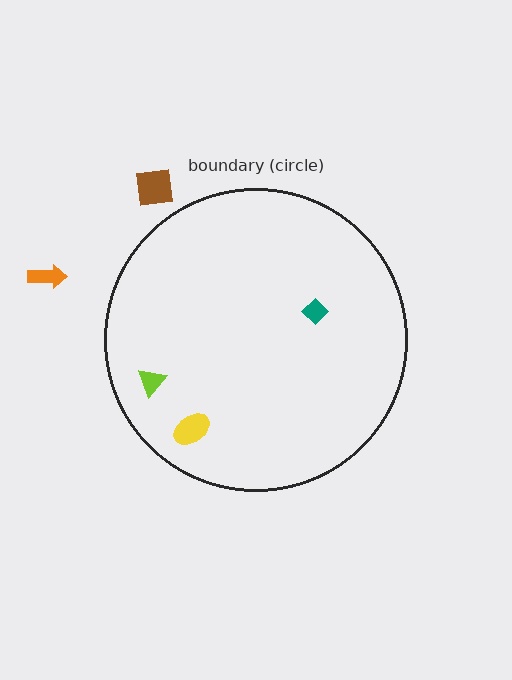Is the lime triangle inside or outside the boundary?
Inside.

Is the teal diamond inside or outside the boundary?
Inside.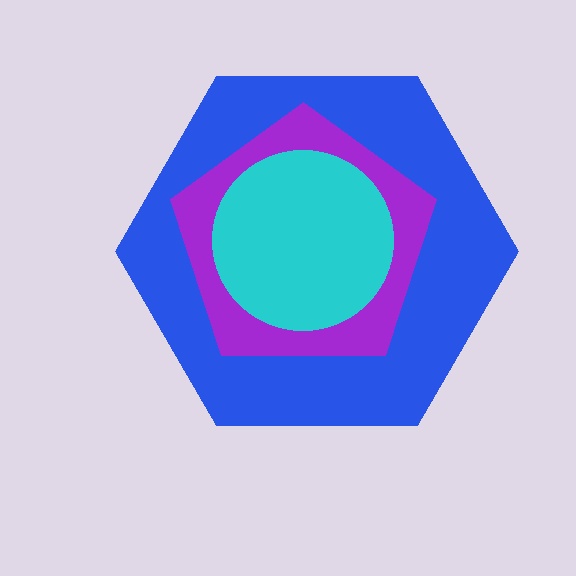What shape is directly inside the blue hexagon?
The purple pentagon.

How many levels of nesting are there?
3.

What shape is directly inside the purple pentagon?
The cyan circle.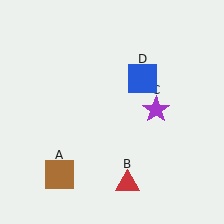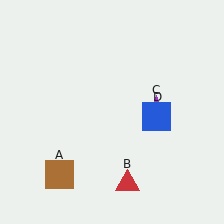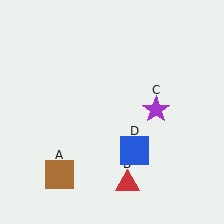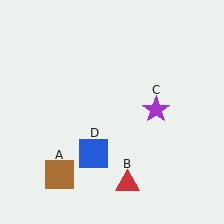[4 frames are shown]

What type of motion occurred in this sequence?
The blue square (object D) rotated clockwise around the center of the scene.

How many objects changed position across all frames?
1 object changed position: blue square (object D).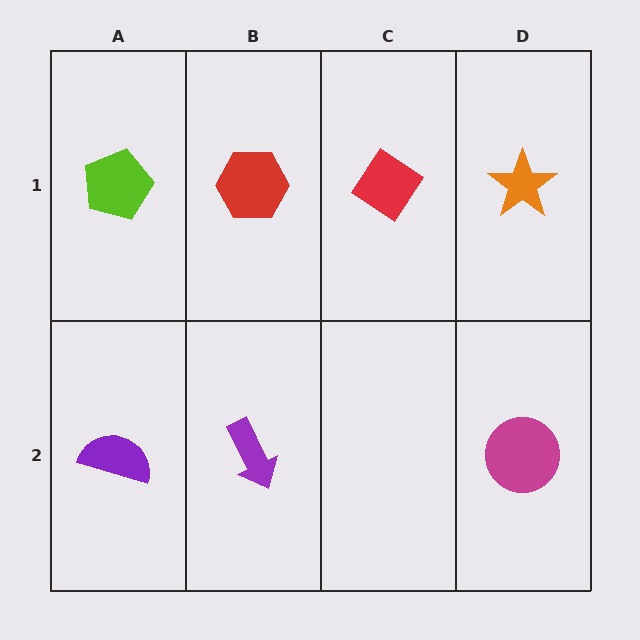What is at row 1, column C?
A red diamond.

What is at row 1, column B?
A red hexagon.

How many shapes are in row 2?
3 shapes.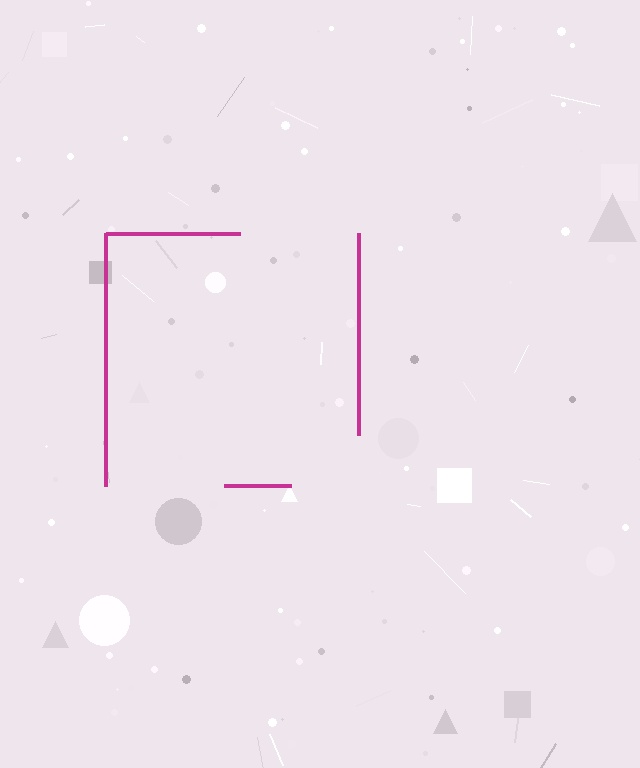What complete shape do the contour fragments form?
The contour fragments form a square.